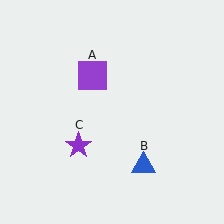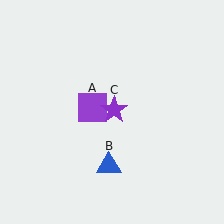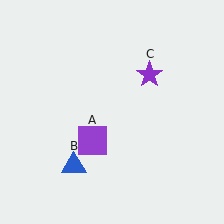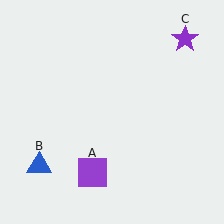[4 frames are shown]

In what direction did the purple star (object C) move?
The purple star (object C) moved up and to the right.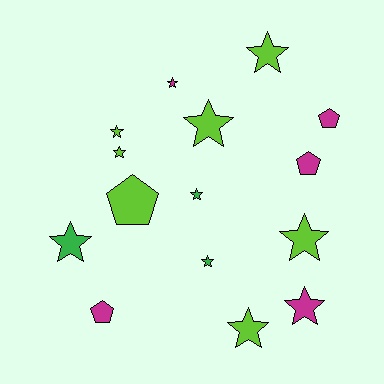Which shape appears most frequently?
Star, with 11 objects.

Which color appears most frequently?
Lime, with 7 objects.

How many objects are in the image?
There are 15 objects.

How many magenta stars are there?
There are 2 magenta stars.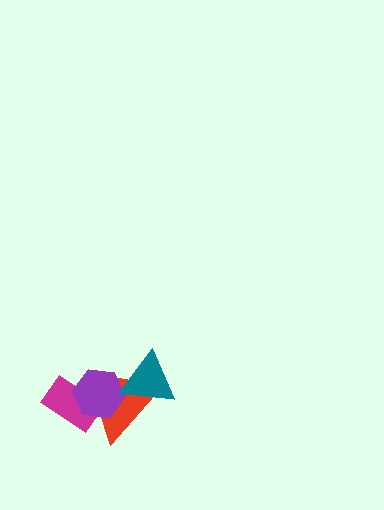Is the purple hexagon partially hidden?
Yes, it is partially covered by another shape.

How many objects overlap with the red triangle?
3 objects overlap with the red triangle.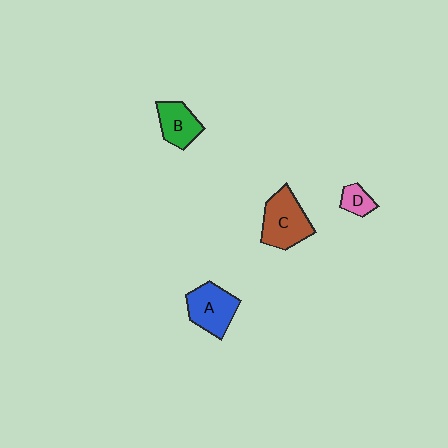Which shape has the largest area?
Shape C (brown).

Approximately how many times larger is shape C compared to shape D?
Approximately 2.7 times.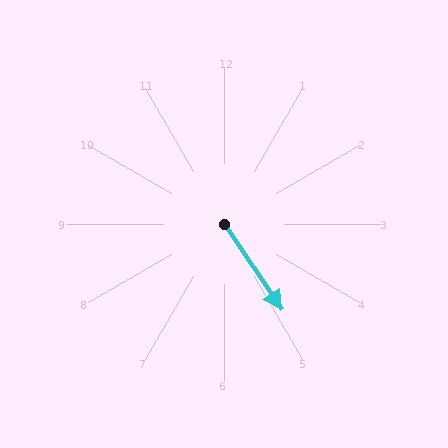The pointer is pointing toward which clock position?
Roughly 5 o'clock.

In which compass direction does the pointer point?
Southeast.